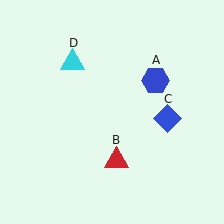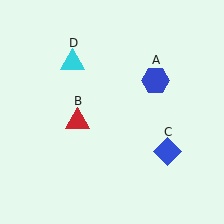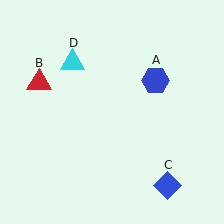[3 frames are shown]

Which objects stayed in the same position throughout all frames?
Blue hexagon (object A) and cyan triangle (object D) remained stationary.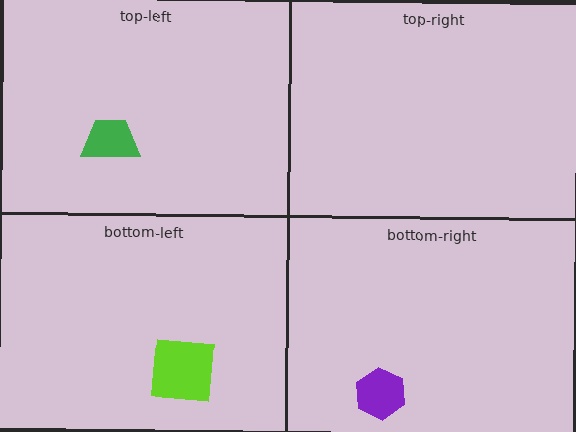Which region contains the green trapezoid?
The top-left region.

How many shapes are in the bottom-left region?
1.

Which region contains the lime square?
The bottom-left region.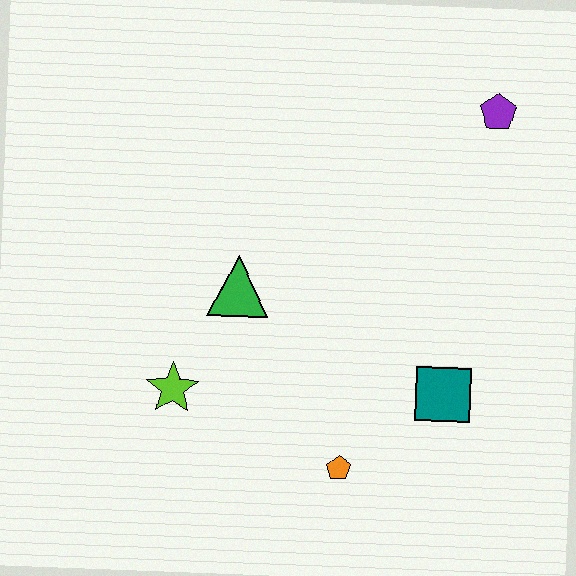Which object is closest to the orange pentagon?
The teal square is closest to the orange pentagon.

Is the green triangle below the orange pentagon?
No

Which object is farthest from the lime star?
The purple pentagon is farthest from the lime star.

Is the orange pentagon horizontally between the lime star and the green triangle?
No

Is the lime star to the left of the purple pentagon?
Yes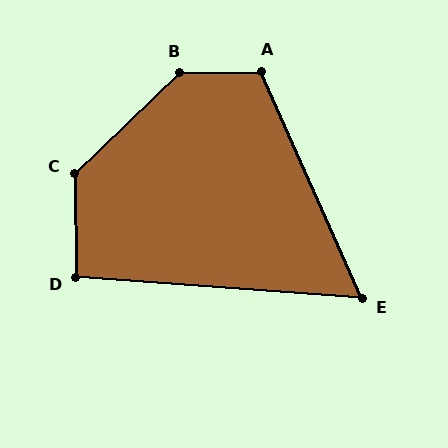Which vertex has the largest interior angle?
B, at approximately 137 degrees.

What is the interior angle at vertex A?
Approximately 113 degrees (obtuse).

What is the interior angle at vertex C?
Approximately 133 degrees (obtuse).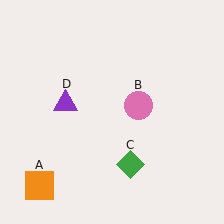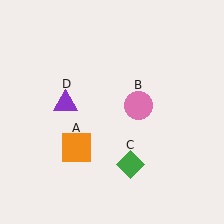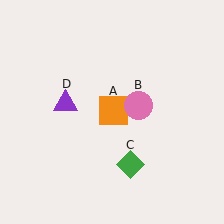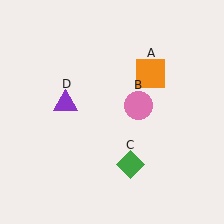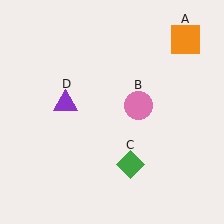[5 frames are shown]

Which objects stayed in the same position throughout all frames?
Pink circle (object B) and green diamond (object C) and purple triangle (object D) remained stationary.